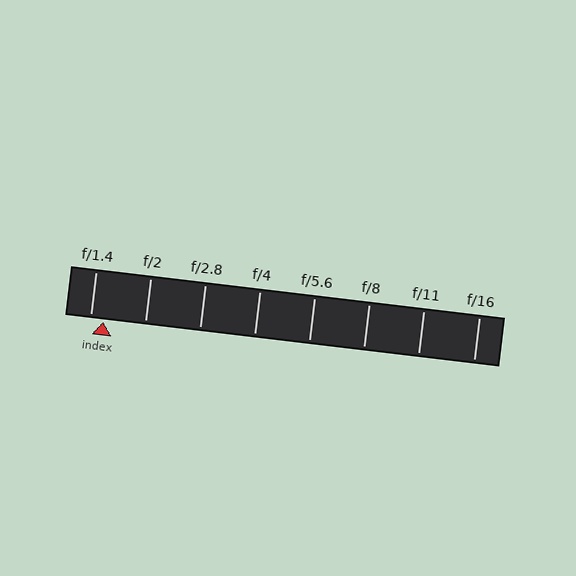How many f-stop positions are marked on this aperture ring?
There are 8 f-stop positions marked.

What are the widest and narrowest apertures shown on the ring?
The widest aperture shown is f/1.4 and the narrowest is f/16.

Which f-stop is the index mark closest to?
The index mark is closest to f/1.4.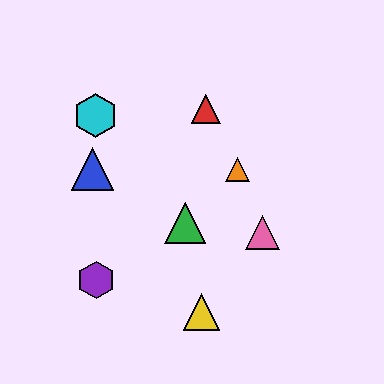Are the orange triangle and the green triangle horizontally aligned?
No, the orange triangle is at y≈169 and the green triangle is at y≈223.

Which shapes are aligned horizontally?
The blue triangle, the orange triangle are aligned horizontally.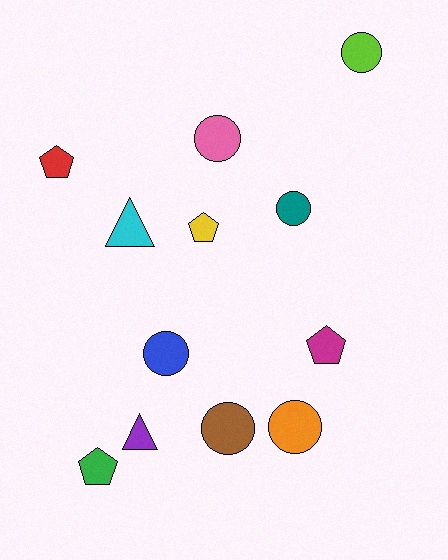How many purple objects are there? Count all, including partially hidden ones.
There is 1 purple object.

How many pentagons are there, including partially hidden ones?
There are 4 pentagons.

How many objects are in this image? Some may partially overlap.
There are 12 objects.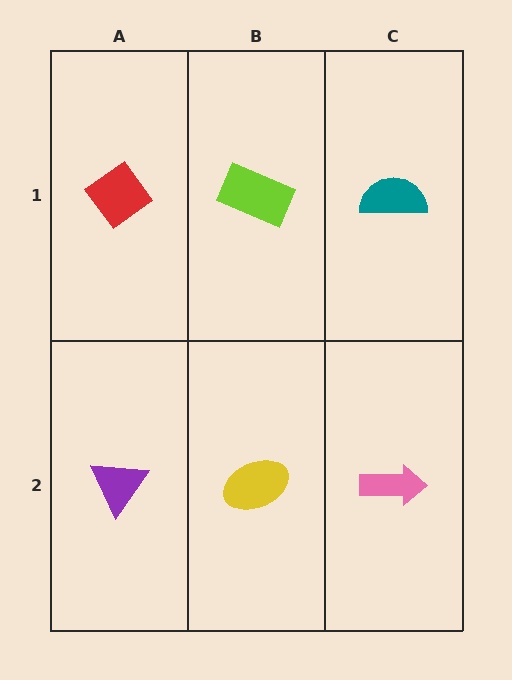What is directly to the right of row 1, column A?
A lime rectangle.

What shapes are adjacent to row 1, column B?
A yellow ellipse (row 2, column B), a red diamond (row 1, column A), a teal semicircle (row 1, column C).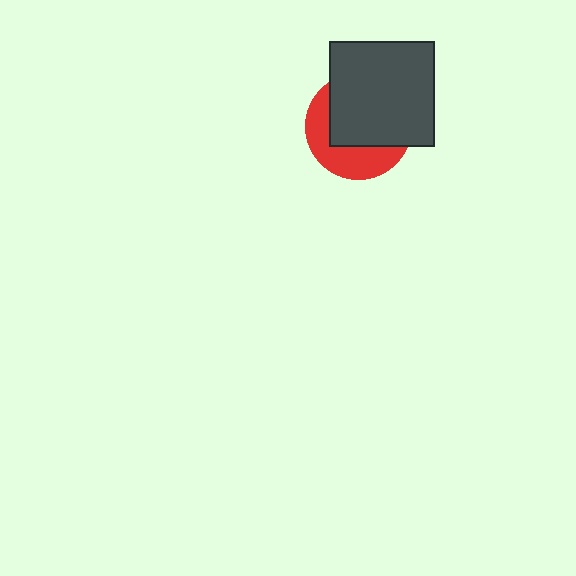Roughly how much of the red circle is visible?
A small part of it is visible (roughly 40%).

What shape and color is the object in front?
The object in front is a dark gray square.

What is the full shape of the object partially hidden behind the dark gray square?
The partially hidden object is a red circle.